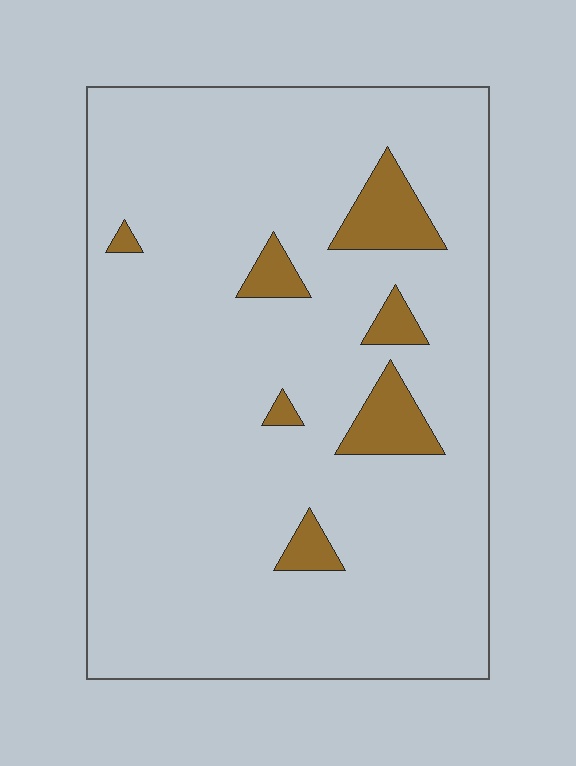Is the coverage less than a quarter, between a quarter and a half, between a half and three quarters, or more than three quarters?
Less than a quarter.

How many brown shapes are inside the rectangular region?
7.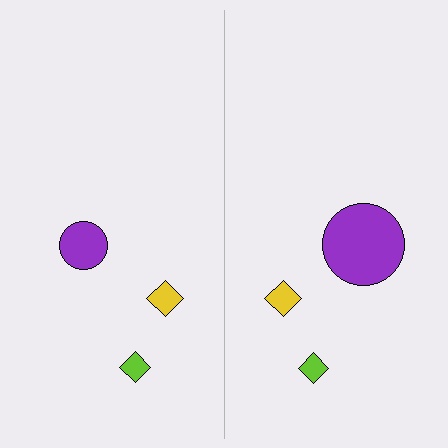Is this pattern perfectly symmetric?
No, the pattern is not perfectly symmetric. The purple circle on the right side has a different size than its mirror counterpart.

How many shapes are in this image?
There are 6 shapes in this image.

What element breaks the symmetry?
The purple circle on the right side has a different size than its mirror counterpart.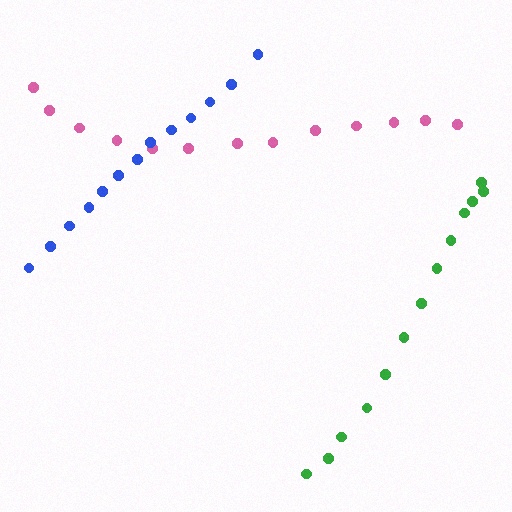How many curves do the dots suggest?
There are 3 distinct paths.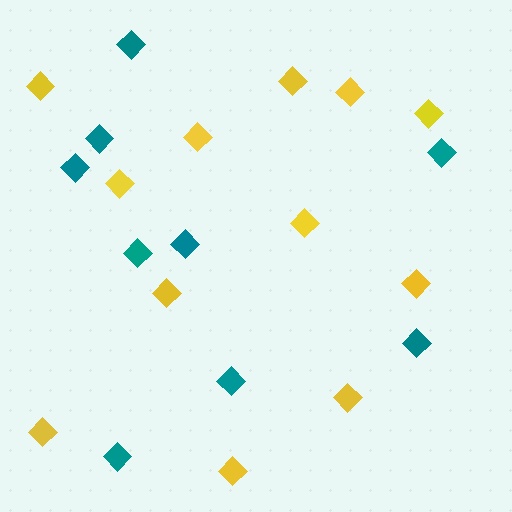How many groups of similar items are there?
There are 2 groups: one group of teal diamonds (9) and one group of yellow diamonds (12).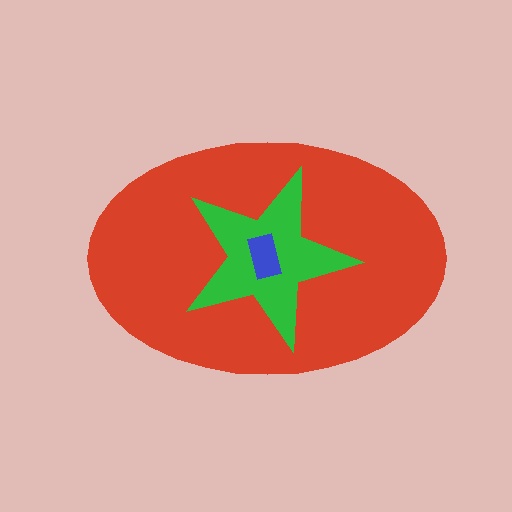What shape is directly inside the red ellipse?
The green star.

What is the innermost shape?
The blue rectangle.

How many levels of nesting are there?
3.